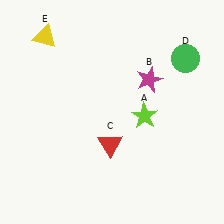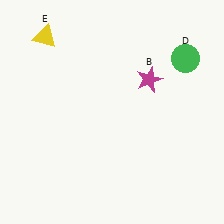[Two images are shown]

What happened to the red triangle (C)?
The red triangle (C) was removed in Image 2. It was in the bottom-left area of Image 1.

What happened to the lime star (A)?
The lime star (A) was removed in Image 2. It was in the bottom-right area of Image 1.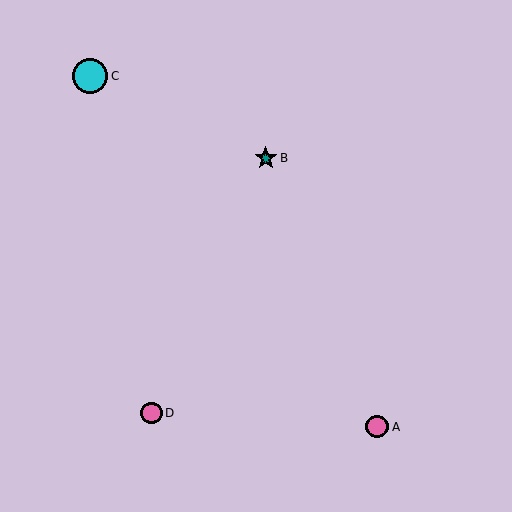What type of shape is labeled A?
Shape A is a pink circle.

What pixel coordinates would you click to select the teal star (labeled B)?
Click at (266, 158) to select the teal star B.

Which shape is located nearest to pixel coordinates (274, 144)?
The teal star (labeled B) at (266, 158) is nearest to that location.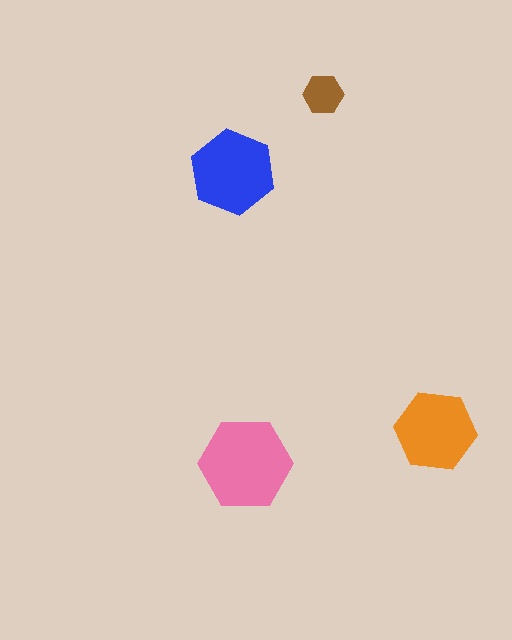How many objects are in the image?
There are 4 objects in the image.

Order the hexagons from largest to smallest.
the pink one, the blue one, the orange one, the brown one.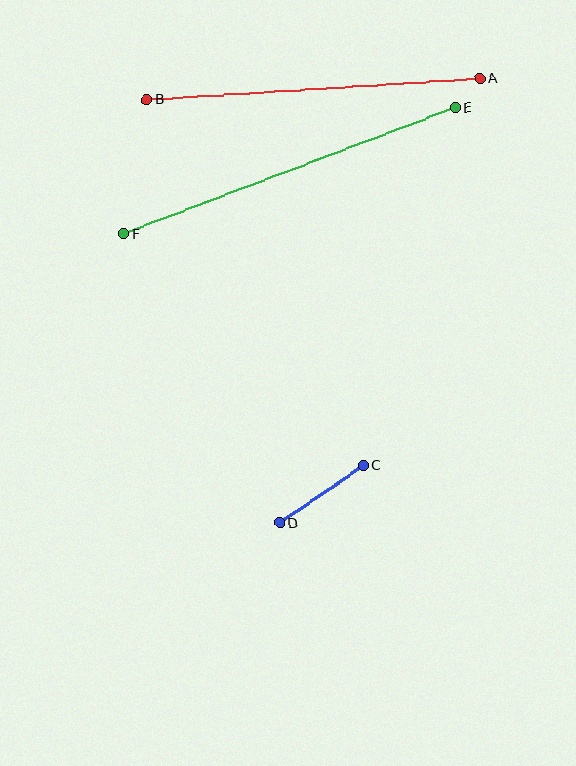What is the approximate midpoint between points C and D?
The midpoint is at approximately (321, 494) pixels.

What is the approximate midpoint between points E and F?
The midpoint is at approximately (290, 171) pixels.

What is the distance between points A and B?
The distance is approximately 334 pixels.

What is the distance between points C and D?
The distance is approximately 101 pixels.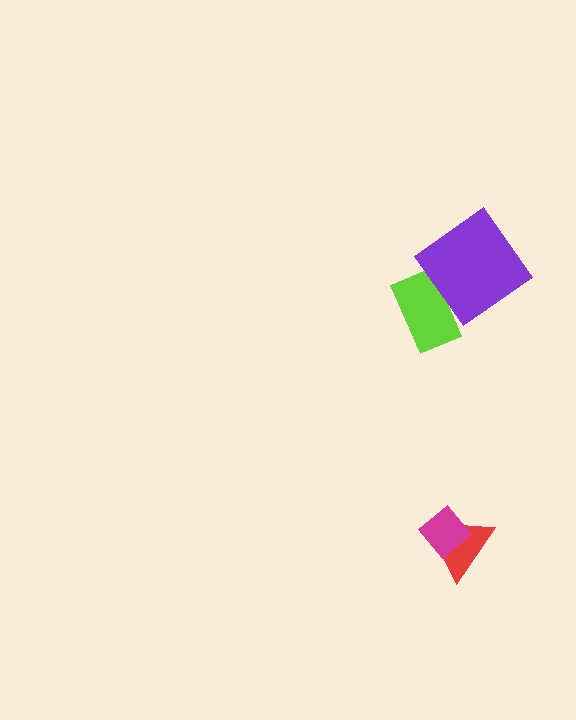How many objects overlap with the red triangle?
1 object overlaps with the red triangle.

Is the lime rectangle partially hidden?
Yes, it is partially covered by another shape.